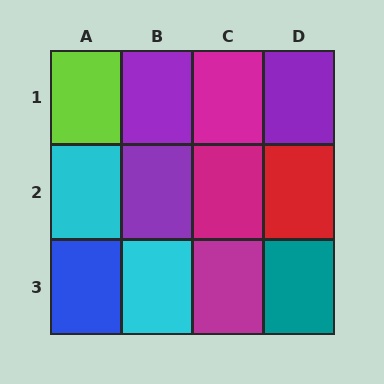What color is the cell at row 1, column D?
Purple.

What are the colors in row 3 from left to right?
Blue, cyan, magenta, teal.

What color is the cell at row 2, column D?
Red.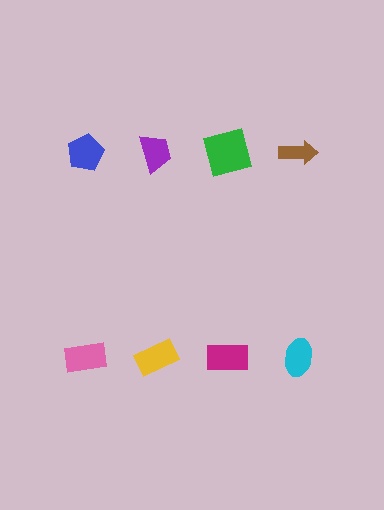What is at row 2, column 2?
A yellow rectangle.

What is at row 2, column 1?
A pink rectangle.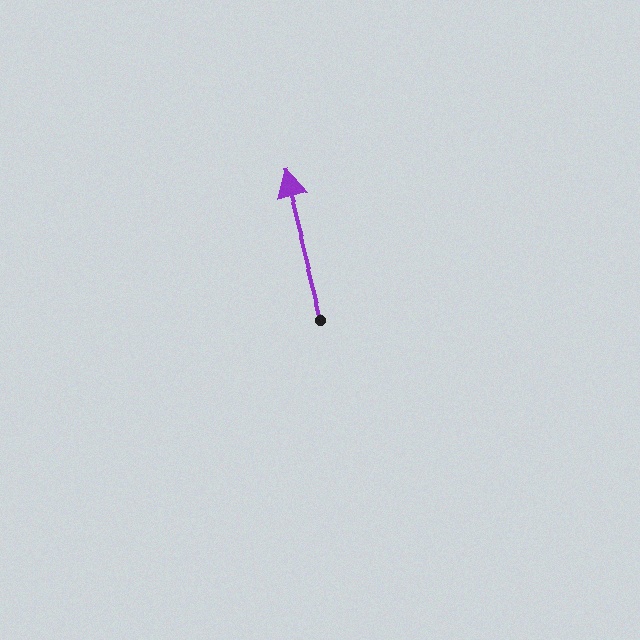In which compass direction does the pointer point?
North.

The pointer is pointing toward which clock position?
Roughly 12 o'clock.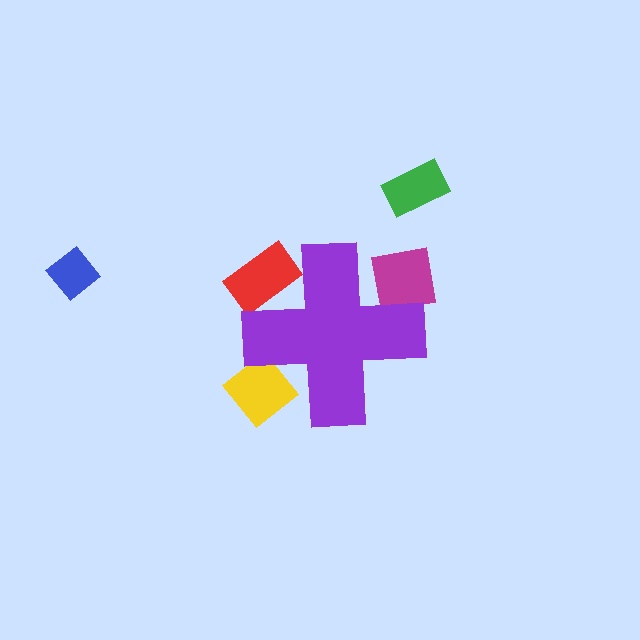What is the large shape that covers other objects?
A purple cross.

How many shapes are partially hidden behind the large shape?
3 shapes are partially hidden.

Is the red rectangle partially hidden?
Yes, the red rectangle is partially hidden behind the purple cross.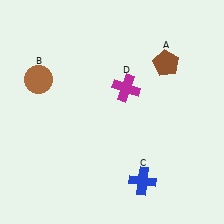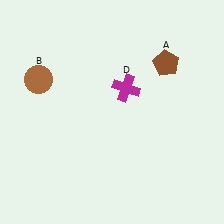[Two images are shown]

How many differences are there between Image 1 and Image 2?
There is 1 difference between the two images.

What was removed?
The blue cross (C) was removed in Image 2.